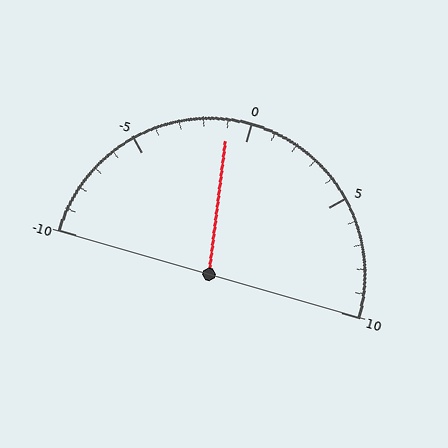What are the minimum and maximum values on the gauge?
The gauge ranges from -10 to 10.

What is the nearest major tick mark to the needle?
The nearest major tick mark is 0.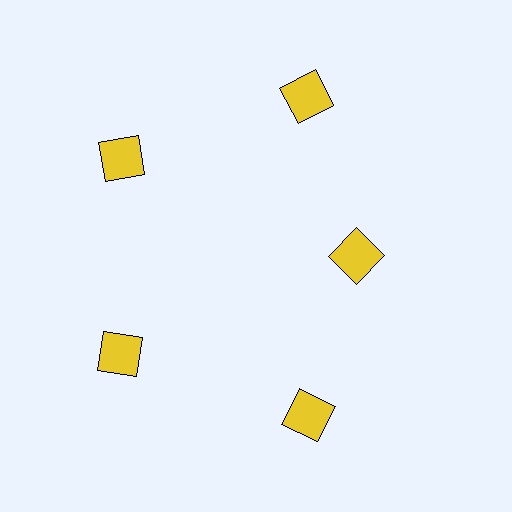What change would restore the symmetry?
The symmetry would be restored by moving it outward, back onto the ring so that all 5 squares sit at equal angles and equal distance from the center.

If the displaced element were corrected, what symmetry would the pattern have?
It would have 5-fold rotational symmetry — the pattern would map onto itself every 72 degrees.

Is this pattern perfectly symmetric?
No. The 5 yellow squares are arranged in a ring, but one element near the 3 o'clock position is pulled inward toward the center, breaking the 5-fold rotational symmetry.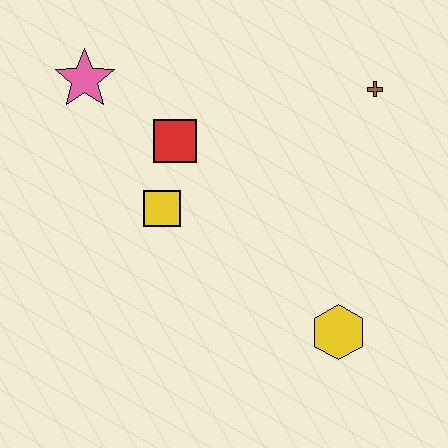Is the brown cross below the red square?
No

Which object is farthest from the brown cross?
The pink star is farthest from the brown cross.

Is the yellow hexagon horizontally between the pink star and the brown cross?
Yes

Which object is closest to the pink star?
The red square is closest to the pink star.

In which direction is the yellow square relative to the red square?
The yellow square is below the red square.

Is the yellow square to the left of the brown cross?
Yes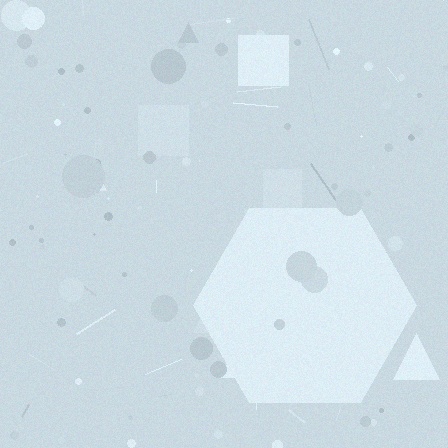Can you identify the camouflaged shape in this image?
The camouflaged shape is a hexagon.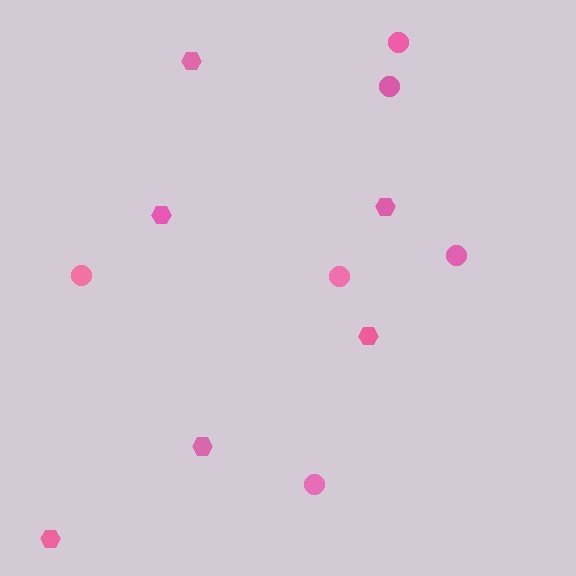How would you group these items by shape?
There are 2 groups: one group of hexagons (6) and one group of circles (6).